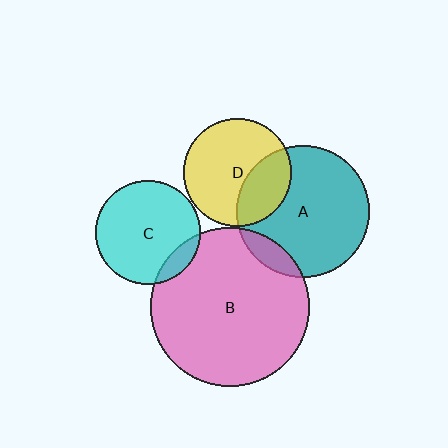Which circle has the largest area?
Circle B (pink).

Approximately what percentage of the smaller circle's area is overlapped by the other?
Approximately 10%.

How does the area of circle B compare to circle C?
Approximately 2.3 times.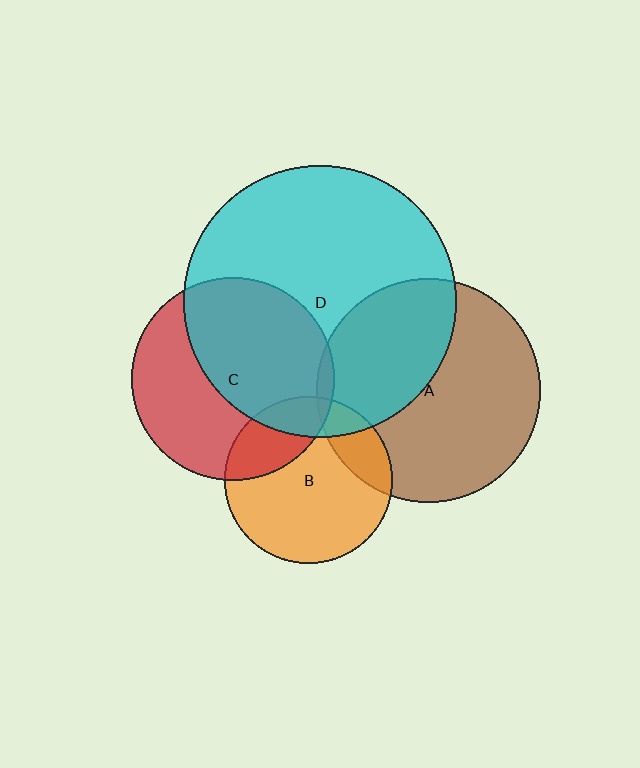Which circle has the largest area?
Circle D (cyan).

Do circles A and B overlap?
Yes.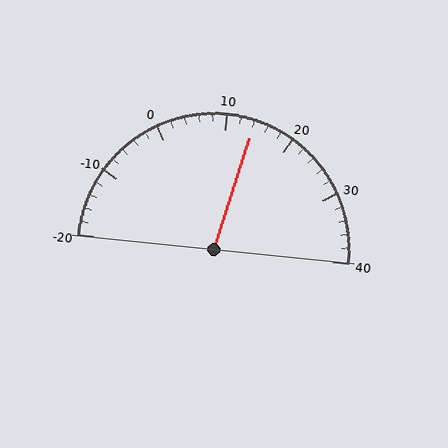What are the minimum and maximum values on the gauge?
The gauge ranges from -20 to 40.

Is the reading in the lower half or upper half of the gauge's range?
The reading is in the upper half of the range (-20 to 40).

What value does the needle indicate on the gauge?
The needle indicates approximately 14.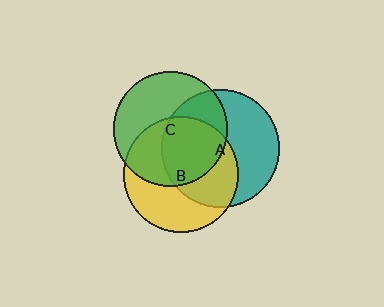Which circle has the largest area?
Circle A (teal).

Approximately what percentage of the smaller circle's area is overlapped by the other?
Approximately 50%.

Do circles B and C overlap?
Yes.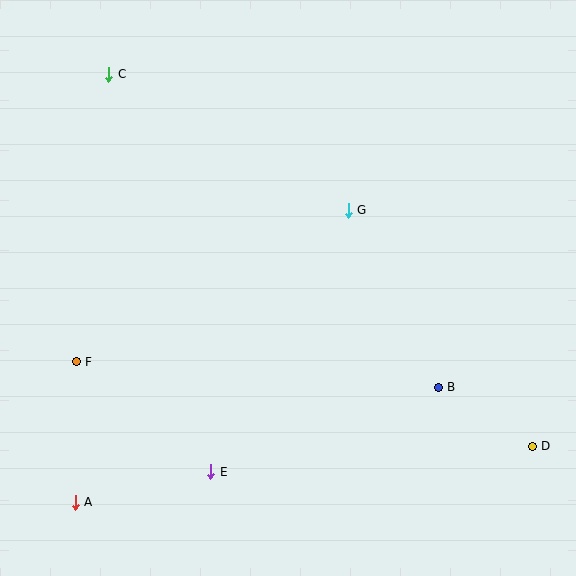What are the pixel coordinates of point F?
Point F is at (76, 362).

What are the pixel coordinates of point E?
Point E is at (211, 472).